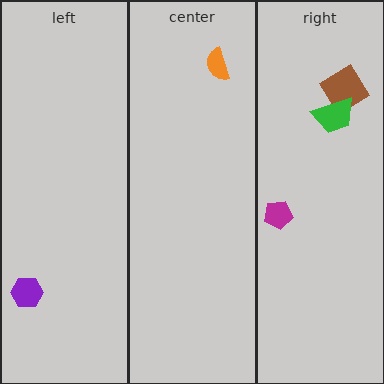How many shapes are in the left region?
1.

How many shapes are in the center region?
1.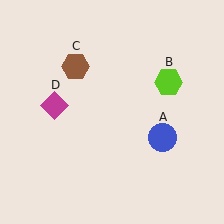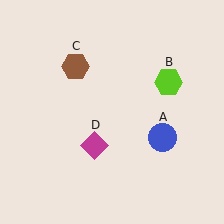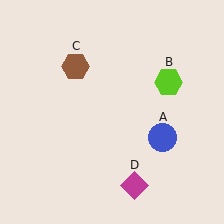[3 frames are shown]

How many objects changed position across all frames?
1 object changed position: magenta diamond (object D).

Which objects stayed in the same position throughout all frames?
Blue circle (object A) and lime hexagon (object B) and brown hexagon (object C) remained stationary.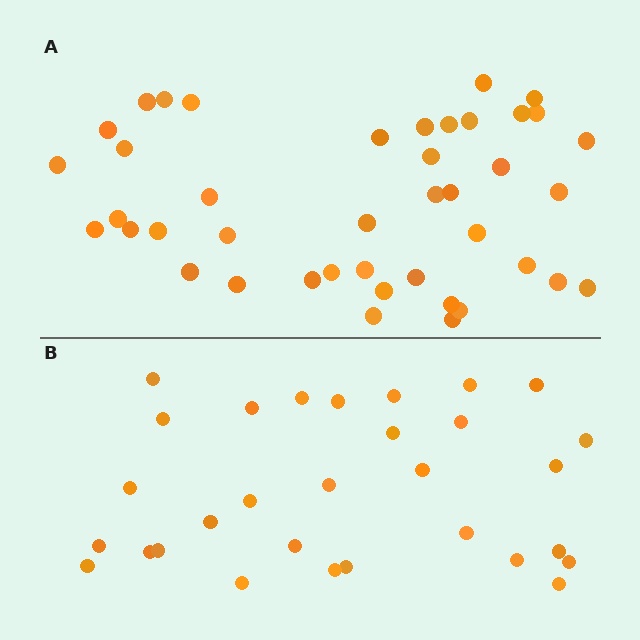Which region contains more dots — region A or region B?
Region A (the top region) has more dots.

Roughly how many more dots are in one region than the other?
Region A has roughly 12 or so more dots than region B.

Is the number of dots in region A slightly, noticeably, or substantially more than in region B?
Region A has noticeably more, but not dramatically so. The ratio is roughly 1.4 to 1.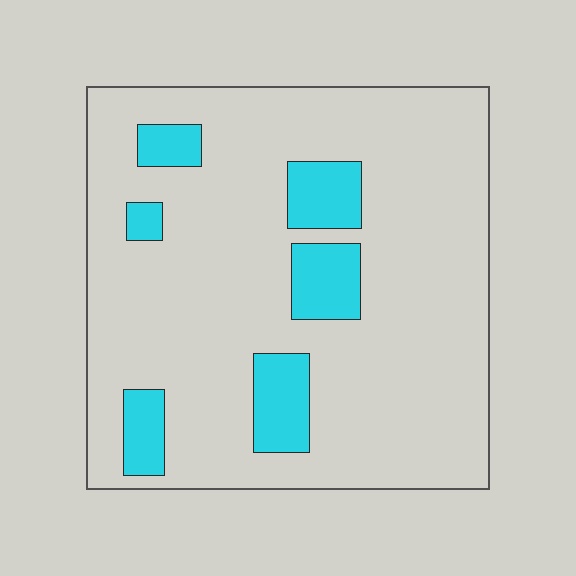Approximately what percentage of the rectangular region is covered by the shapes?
Approximately 15%.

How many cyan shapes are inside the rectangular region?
6.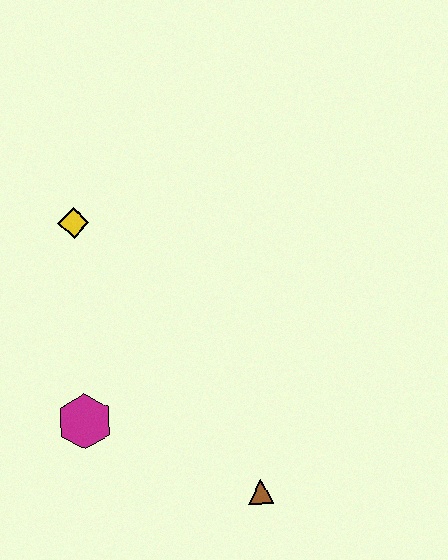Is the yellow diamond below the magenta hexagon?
No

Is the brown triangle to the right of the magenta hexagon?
Yes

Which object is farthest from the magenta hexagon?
The yellow diamond is farthest from the magenta hexagon.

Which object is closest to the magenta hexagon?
The brown triangle is closest to the magenta hexagon.